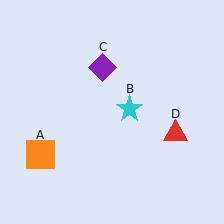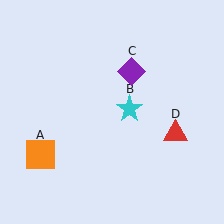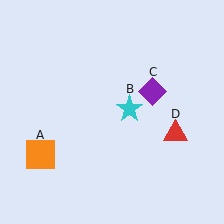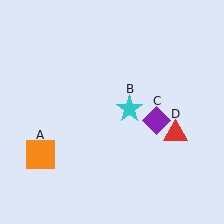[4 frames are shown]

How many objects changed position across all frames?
1 object changed position: purple diamond (object C).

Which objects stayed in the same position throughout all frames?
Orange square (object A) and cyan star (object B) and red triangle (object D) remained stationary.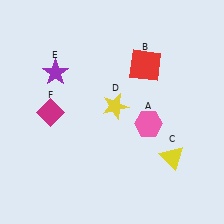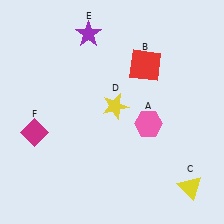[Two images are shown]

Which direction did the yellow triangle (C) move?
The yellow triangle (C) moved down.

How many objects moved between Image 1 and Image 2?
3 objects moved between the two images.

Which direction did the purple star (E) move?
The purple star (E) moved up.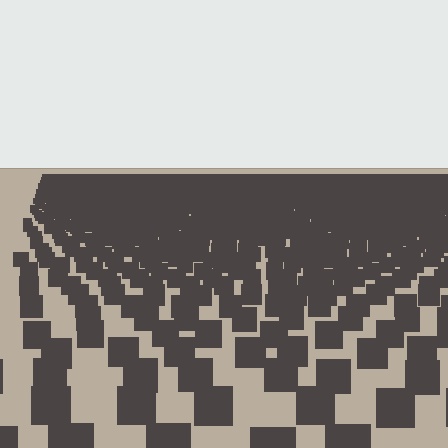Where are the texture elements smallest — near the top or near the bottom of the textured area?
Near the top.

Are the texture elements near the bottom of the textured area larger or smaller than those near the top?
Larger. Near the bottom, elements are closer to the viewer and appear at a bigger on-screen size.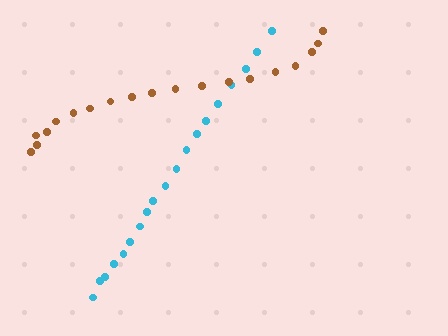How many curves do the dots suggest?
There are 2 distinct paths.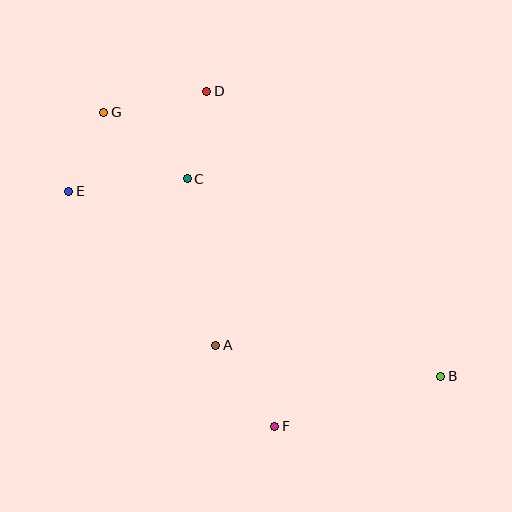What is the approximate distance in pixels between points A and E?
The distance between A and E is approximately 213 pixels.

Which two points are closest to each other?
Points E and G are closest to each other.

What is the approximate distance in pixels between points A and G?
The distance between A and G is approximately 259 pixels.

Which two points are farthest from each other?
Points B and G are farthest from each other.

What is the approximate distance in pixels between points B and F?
The distance between B and F is approximately 173 pixels.